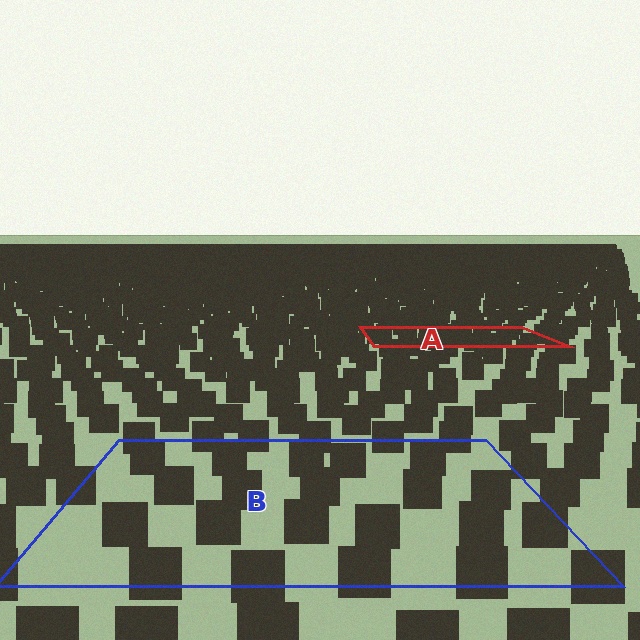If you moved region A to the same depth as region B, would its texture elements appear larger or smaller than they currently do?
They would appear larger. At a closer depth, the same texture elements are projected at a bigger on-screen size.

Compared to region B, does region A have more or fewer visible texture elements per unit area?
Region A has more texture elements per unit area — they are packed more densely because it is farther away.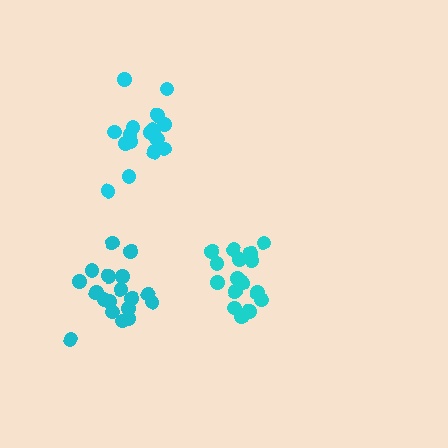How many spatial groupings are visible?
There are 3 spatial groupings.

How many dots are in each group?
Group 1: 18 dots, Group 2: 16 dots, Group 3: 18 dots (52 total).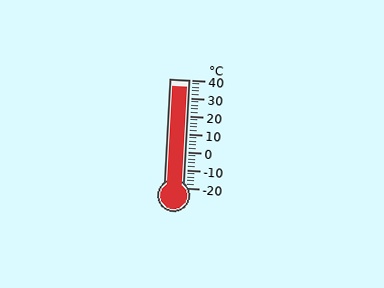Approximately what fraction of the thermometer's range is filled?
The thermometer is filled to approximately 95% of its range.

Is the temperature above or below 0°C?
The temperature is above 0°C.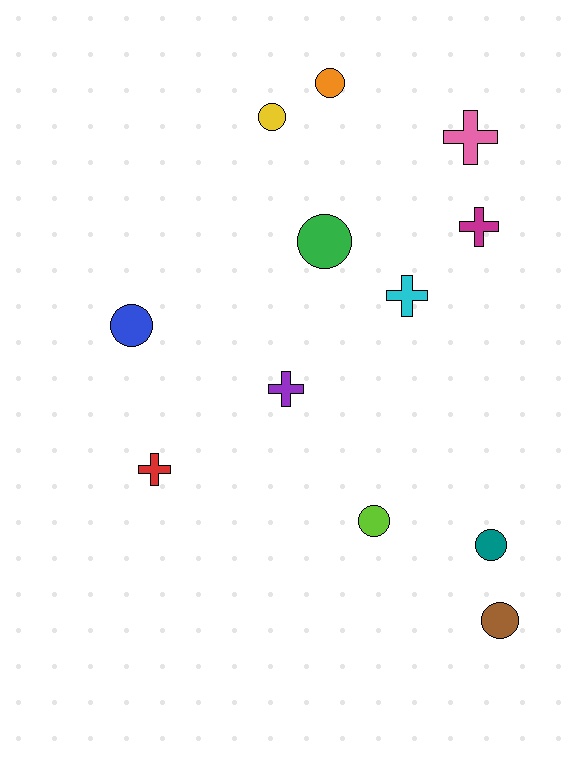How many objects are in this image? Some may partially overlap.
There are 12 objects.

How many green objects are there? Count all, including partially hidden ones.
There is 1 green object.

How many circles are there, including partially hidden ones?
There are 7 circles.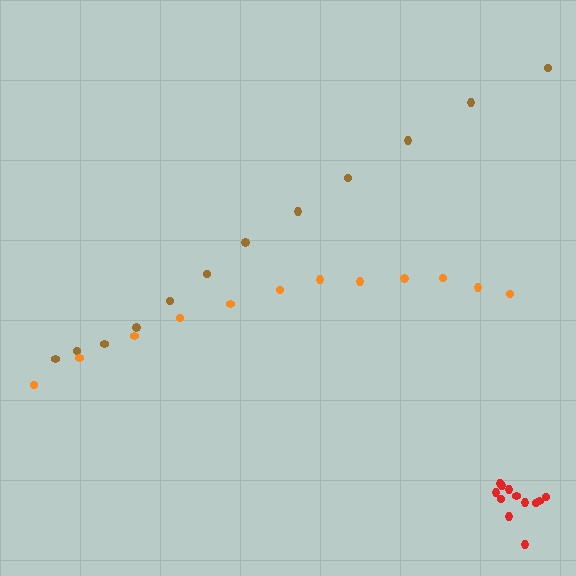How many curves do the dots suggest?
There are 3 distinct paths.